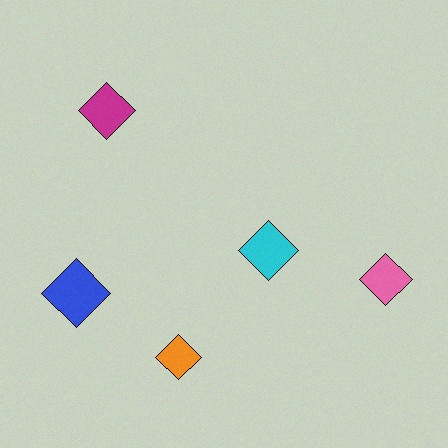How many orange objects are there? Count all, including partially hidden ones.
There is 1 orange object.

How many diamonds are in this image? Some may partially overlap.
There are 5 diamonds.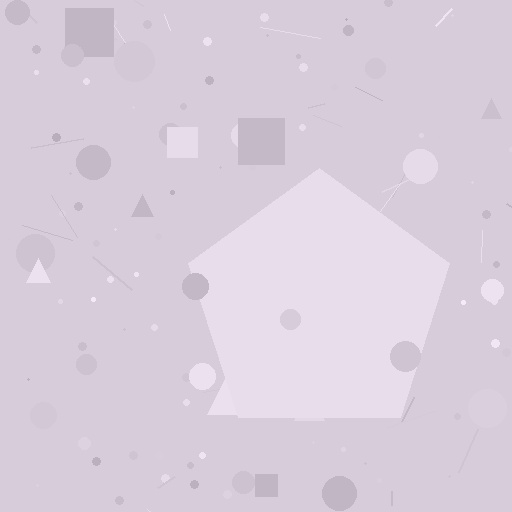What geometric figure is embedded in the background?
A pentagon is embedded in the background.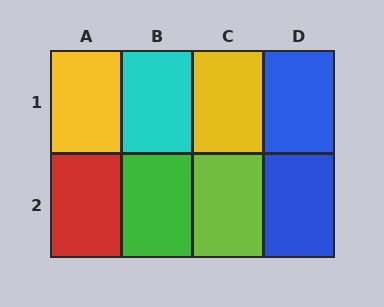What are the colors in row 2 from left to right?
Red, green, lime, blue.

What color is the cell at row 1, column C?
Yellow.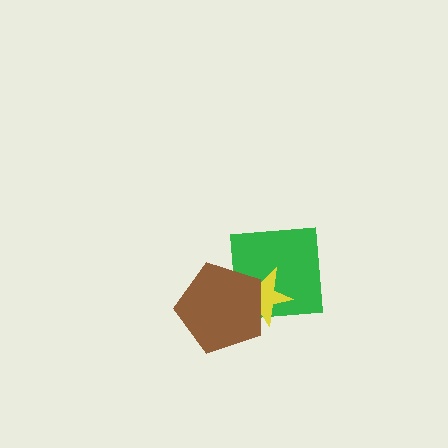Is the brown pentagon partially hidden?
No, no other shape covers it.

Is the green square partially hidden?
Yes, it is partially covered by another shape.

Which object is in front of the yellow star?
The brown pentagon is in front of the yellow star.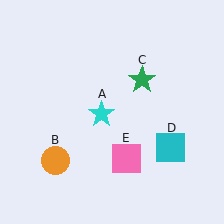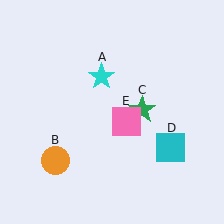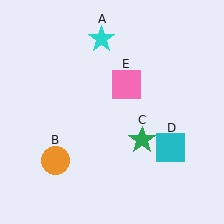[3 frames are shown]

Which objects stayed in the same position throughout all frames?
Orange circle (object B) and cyan square (object D) remained stationary.